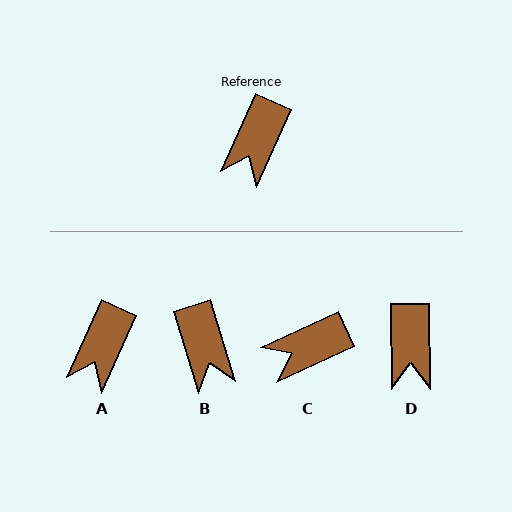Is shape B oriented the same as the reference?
No, it is off by about 41 degrees.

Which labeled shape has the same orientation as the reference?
A.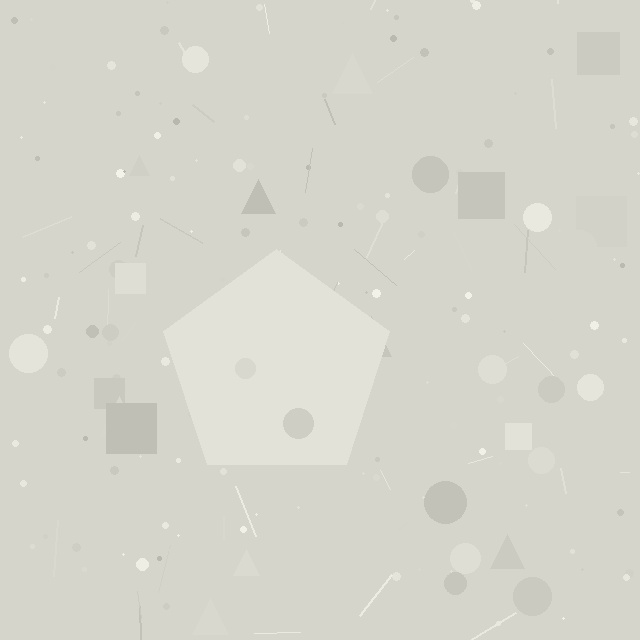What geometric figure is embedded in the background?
A pentagon is embedded in the background.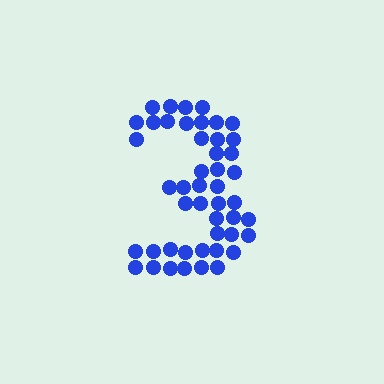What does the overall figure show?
The overall figure shows the digit 3.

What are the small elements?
The small elements are circles.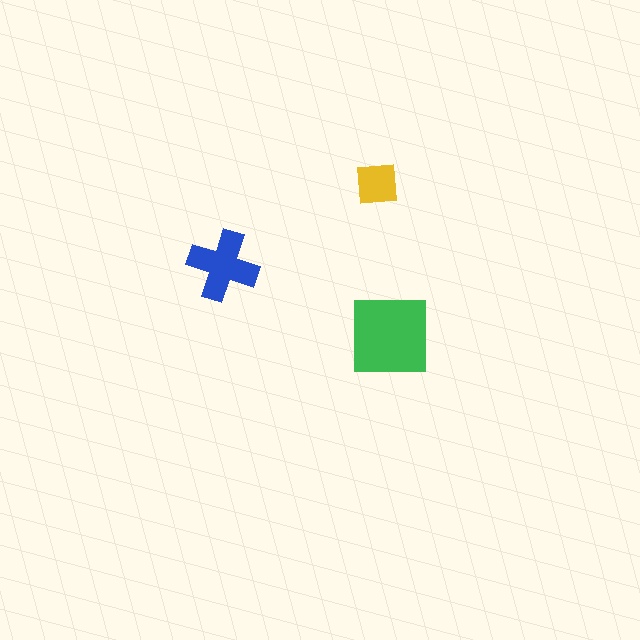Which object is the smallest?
The yellow square.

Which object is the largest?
The green square.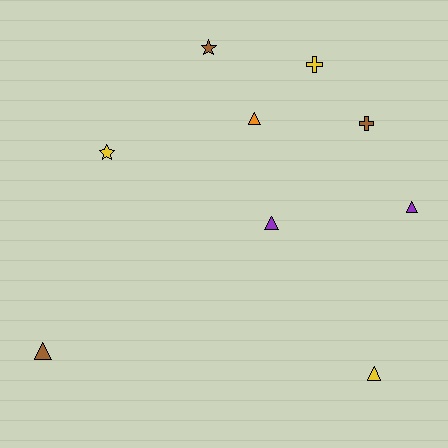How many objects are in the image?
There are 9 objects.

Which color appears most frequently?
Brown, with 3 objects.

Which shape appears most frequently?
Triangle, with 5 objects.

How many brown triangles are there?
There is 1 brown triangle.